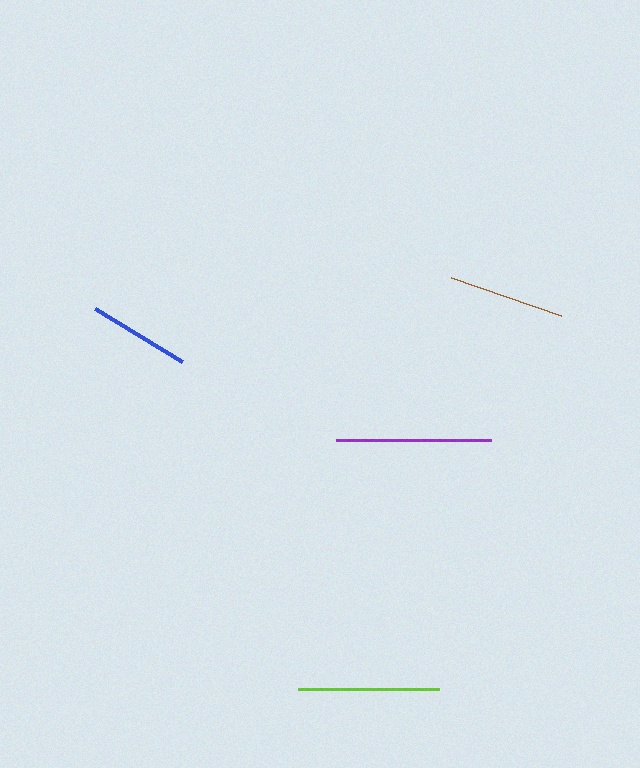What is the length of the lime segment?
The lime segment is approximately 142 pixels long.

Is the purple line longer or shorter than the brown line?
The purple line is longer than the brown line.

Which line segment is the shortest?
The blue line is the shortest at approximately 102 pixels.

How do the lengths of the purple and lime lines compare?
The purple and lime lines are approximately the same length.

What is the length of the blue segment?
The blue segment is approximately 102 pixels long.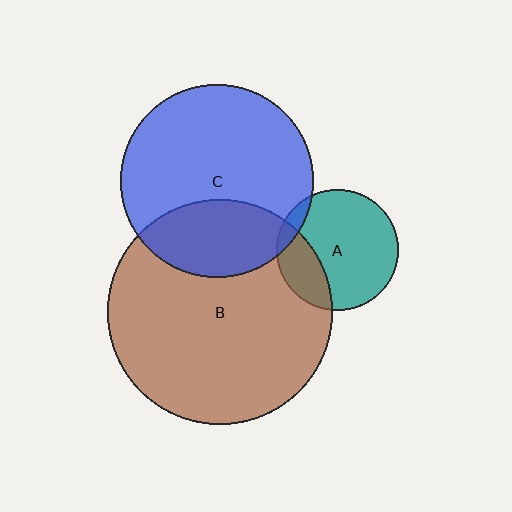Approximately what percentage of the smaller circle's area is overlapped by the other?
Approximately 10%.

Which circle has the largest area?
Circle B (brown).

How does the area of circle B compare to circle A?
Approximately 3.4 times.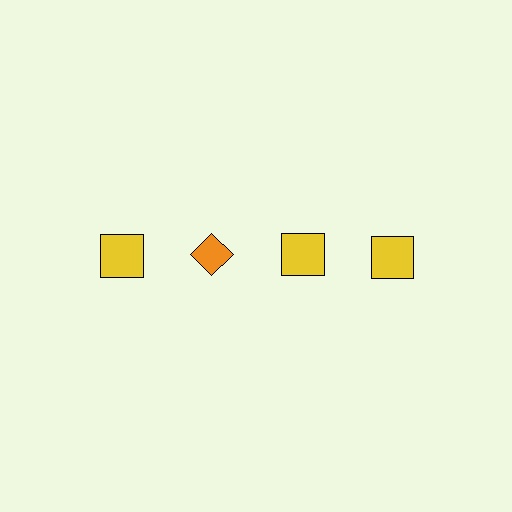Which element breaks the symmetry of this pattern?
The orange diamond in the top row, second from left column breaks the symmetry. All other shapes are yellow squares.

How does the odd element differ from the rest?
It differs in both color (orange instead of yellow) and shape (diamond instead of square).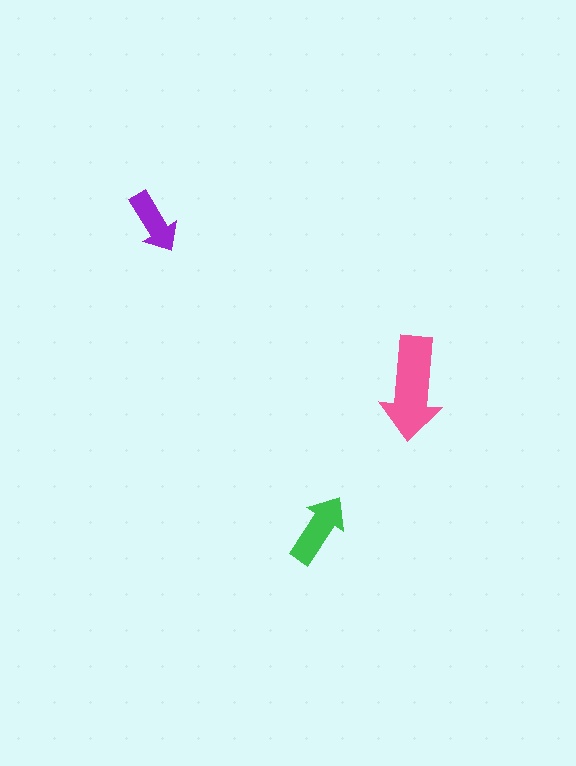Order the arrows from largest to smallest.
the pink one, the green one, the purple one.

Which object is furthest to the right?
The pink arrow is rightmost.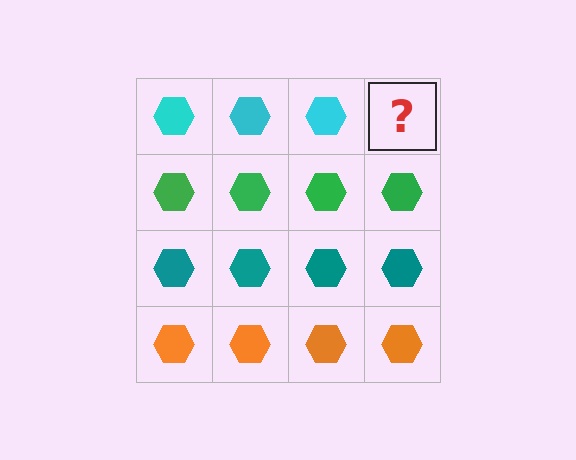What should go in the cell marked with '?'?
The missing cell should contain a cyan hexagon.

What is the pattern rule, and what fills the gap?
The rule is that each row has a consistent color. The gap should be filled with a cyan hexagon.